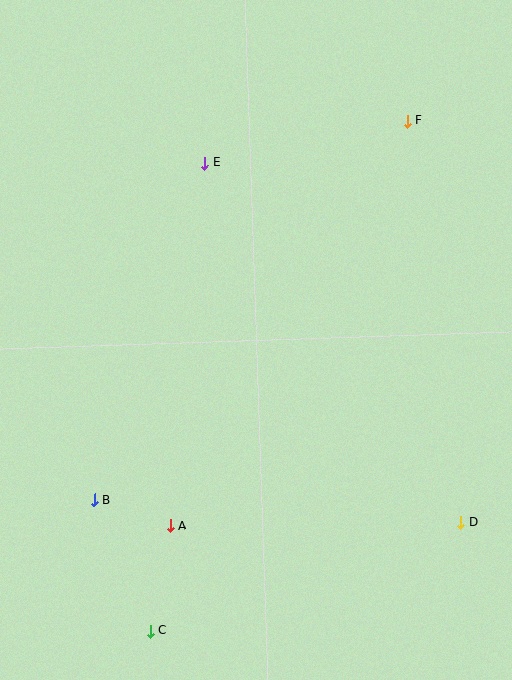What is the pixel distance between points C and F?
The distance between C and F is 571 pixels.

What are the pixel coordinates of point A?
Point A is at (171, 526).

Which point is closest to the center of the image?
Point E at (205, 163) is closest to the center.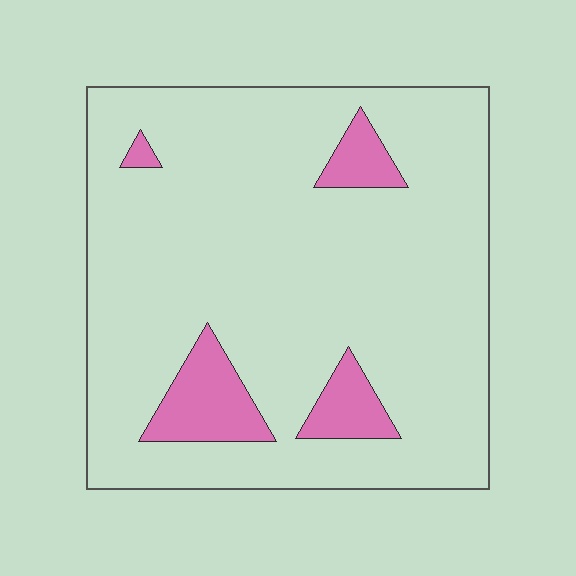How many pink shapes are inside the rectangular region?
4.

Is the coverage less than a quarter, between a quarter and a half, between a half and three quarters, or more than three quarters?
Less than a quarter.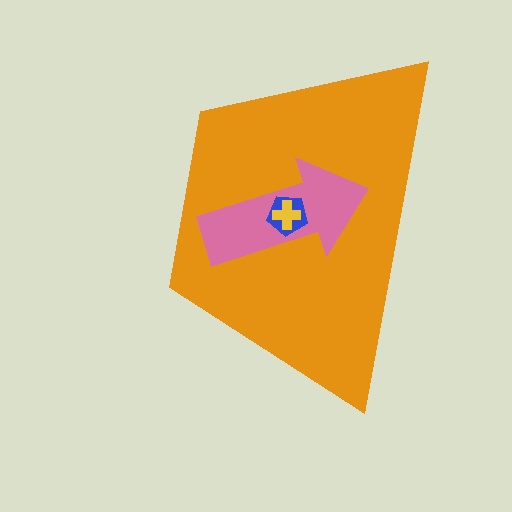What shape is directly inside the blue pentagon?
The yellow cross.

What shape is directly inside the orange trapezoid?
The pink arrow.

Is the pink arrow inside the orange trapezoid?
Yes.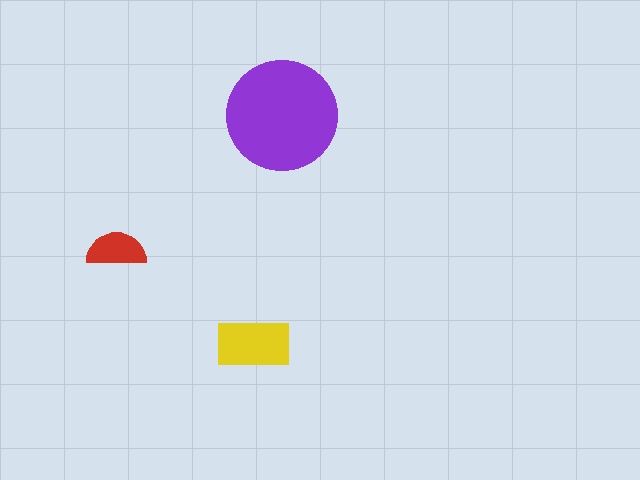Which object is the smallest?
The red semicircle.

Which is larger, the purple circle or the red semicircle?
The purple circle.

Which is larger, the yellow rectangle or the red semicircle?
The yellow rectangle.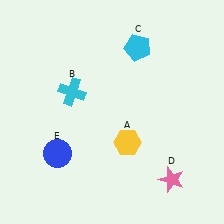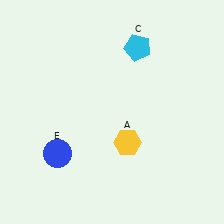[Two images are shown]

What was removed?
The cyan cross (B), the pink star (D) were removed in Image 2.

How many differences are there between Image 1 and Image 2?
There are 2 differences between the two images.